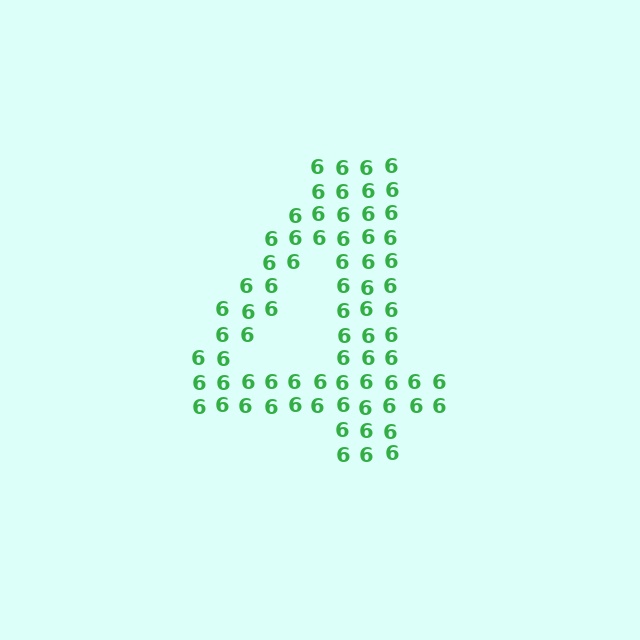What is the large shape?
The large shape is the digit 4.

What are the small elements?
The small elements are digit 6's.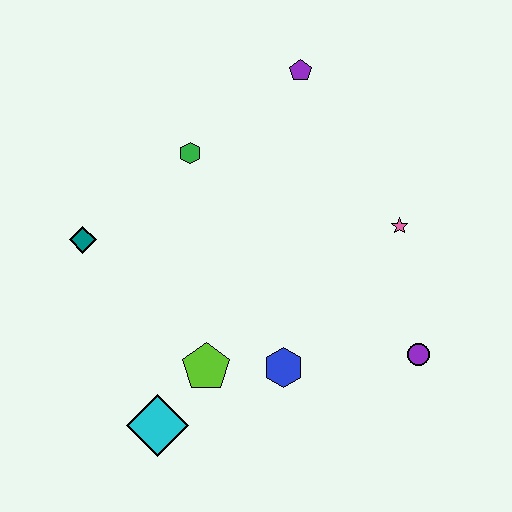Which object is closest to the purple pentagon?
The green hexagon is closest to the purple pentagon.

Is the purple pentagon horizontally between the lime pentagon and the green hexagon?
No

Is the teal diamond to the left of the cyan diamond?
Yes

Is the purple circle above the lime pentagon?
Yes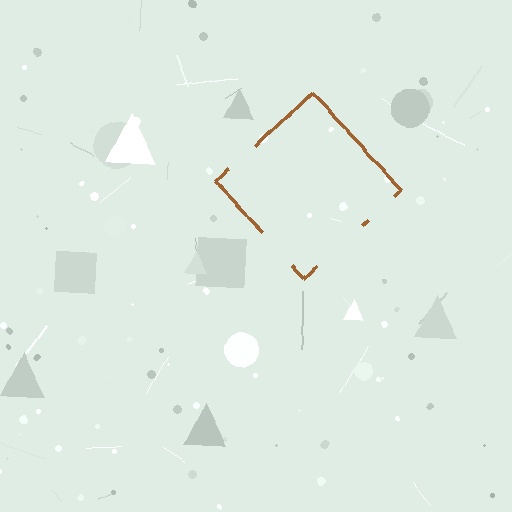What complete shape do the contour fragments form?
The contour fragments form a diamond.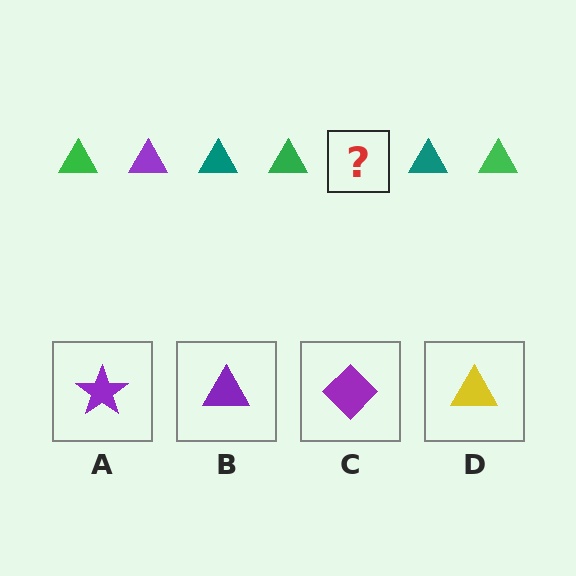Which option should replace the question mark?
Option B.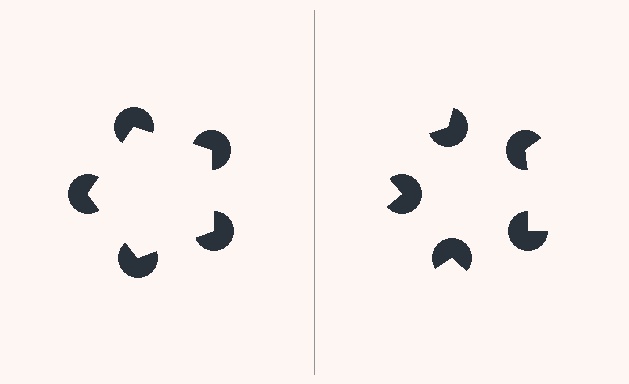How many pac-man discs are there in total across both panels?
10 — 5 on each side.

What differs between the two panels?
The pac-man discs are positioned identically on both sides; only the wedge orientations differ. On the left they align to a pentagon; on the right they are misaligned.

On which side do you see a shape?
An illusory pentagon appears on the left side. On the right side the wedge cuts are rotated, so no coherent shape forms.